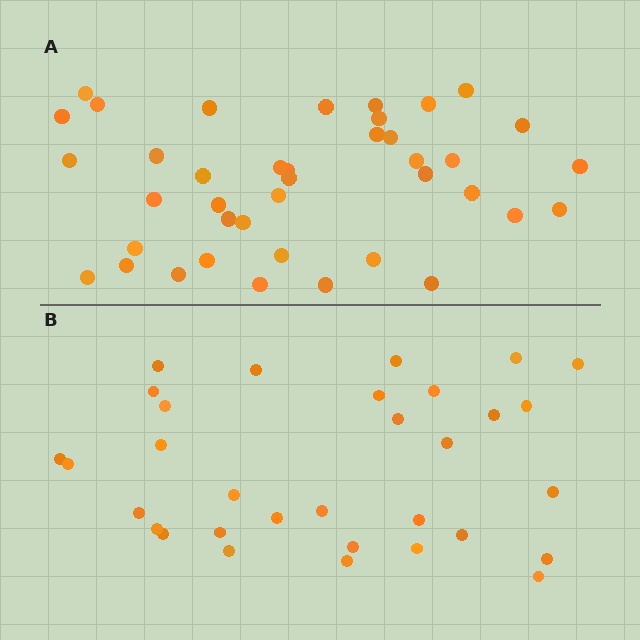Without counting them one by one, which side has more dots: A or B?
Region A (the top region) has more dots.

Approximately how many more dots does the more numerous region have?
Region A has roughly 8 or so more dots than region B.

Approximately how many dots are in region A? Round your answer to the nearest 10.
About 40 dots.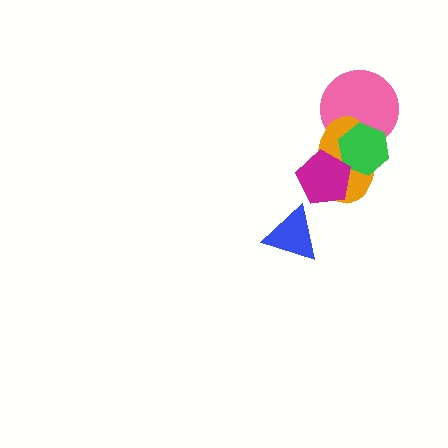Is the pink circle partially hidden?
Yes, it is partially covered by another shape.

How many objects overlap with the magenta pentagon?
2 objects overlap with the magenta pentagon.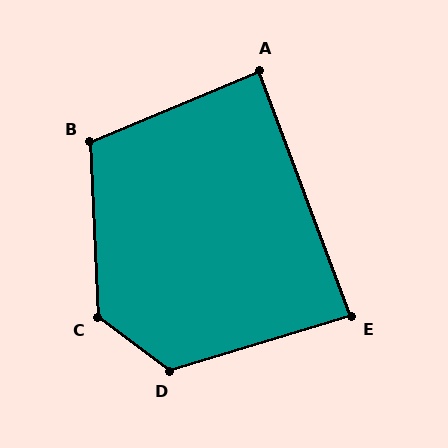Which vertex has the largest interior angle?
C, at approximately 129 degrees.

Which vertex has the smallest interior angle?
E, at approximately 86 degrees.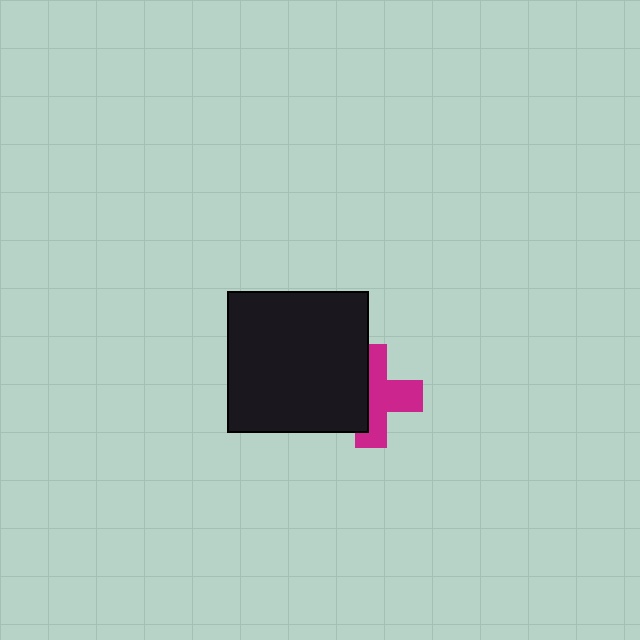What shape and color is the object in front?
The object in front is a black square.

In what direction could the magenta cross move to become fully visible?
The magenta cross could move right. That would shift it out from behind the black square entirely.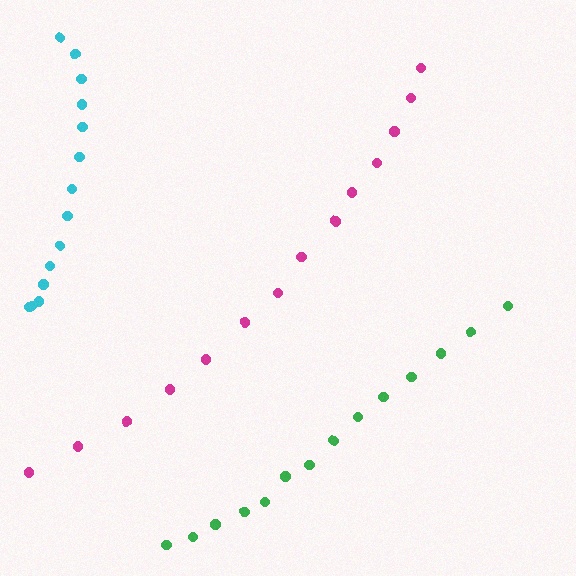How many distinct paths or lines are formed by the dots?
There are 3 distinct paths.